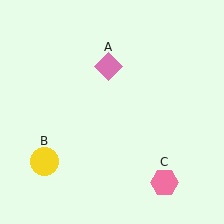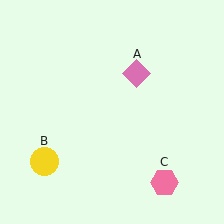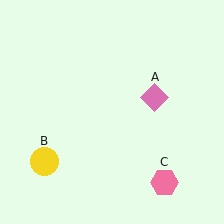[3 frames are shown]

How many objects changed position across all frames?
1 object changed position: pink diamond (object A).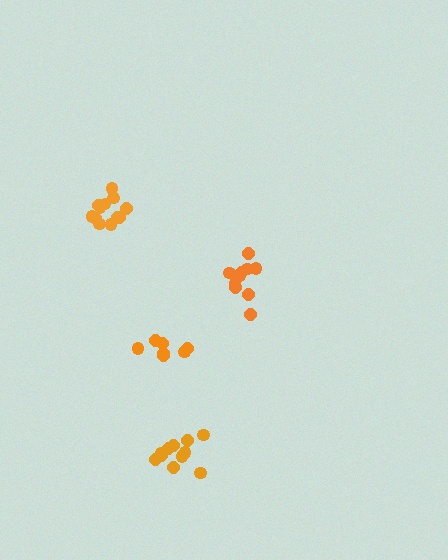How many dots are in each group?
Group 1: 11 dots, Group 2: 10 dots, Group 3: 7 dots, Group 4: 12 dots (40 total).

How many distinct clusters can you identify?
There are 4 distinct clusters.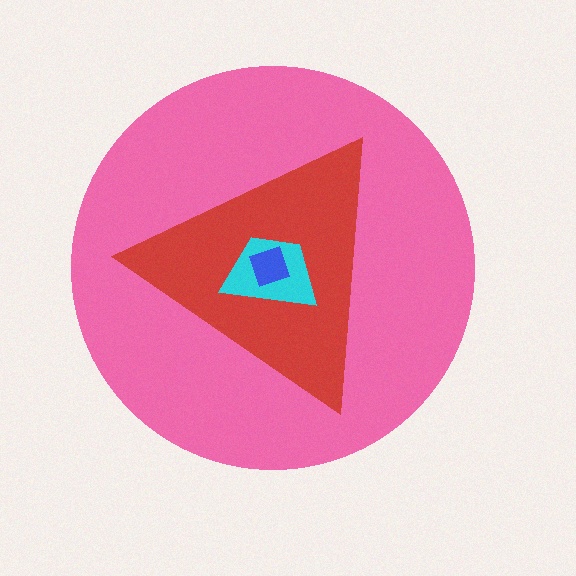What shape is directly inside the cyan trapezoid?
The blue diamond.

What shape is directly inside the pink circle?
The red triangle.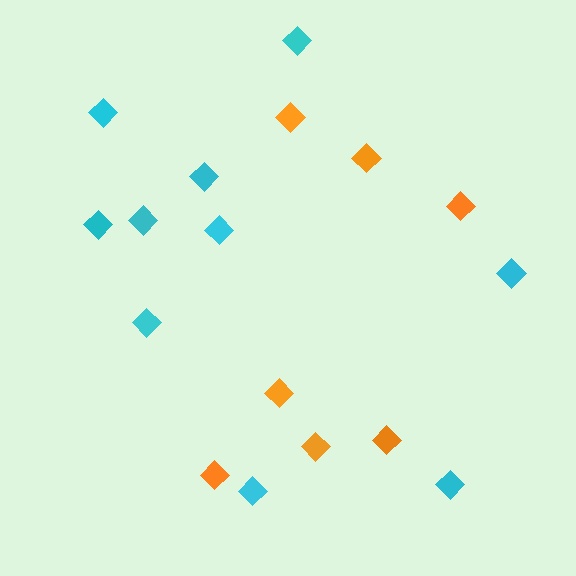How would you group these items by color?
There are 2 groups: one group of orange diamonds (7) and one group of cyan diamonds (10).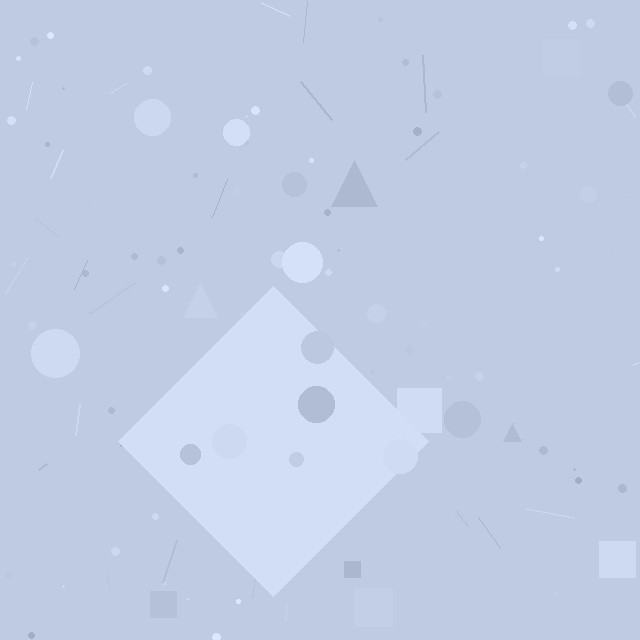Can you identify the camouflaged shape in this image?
The camouflaged shape is a diamond.